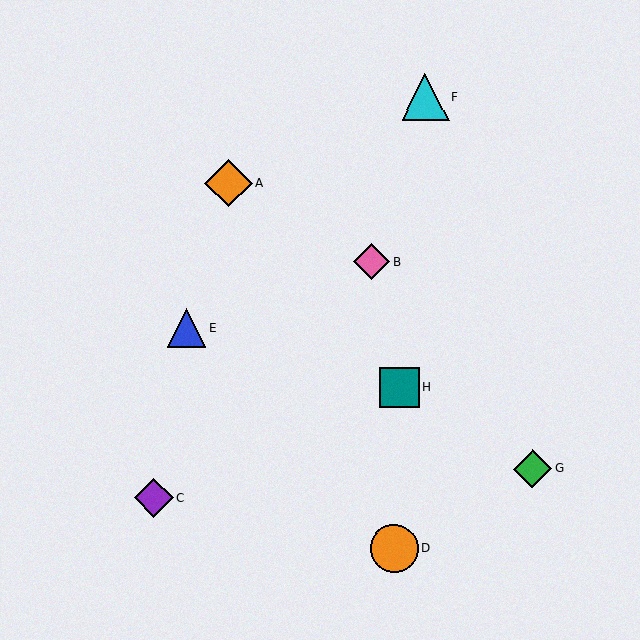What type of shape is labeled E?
Shape E is a blue triangle.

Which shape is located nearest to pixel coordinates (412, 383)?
The teal square (labeled H) at (400, 387) is nearest to that location.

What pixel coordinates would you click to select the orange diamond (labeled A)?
Click at (228, 183) to select the orange diamond A.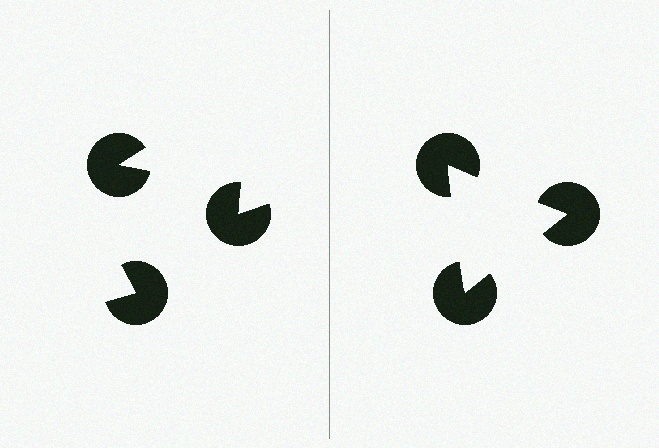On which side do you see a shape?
An illusory triangle appears on the right side. On the left side the wedge cuts are rotated, so no coherent shape forms.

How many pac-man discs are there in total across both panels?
6 — 3 on each side.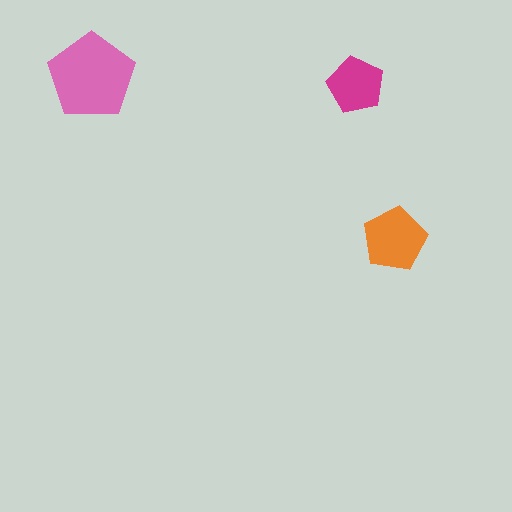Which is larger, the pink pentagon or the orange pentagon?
The pink one.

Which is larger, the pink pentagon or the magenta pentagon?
The pink one.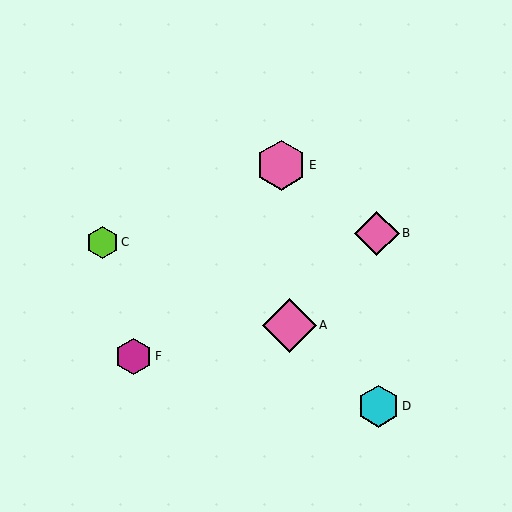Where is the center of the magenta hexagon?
The center of the magenta hexagon is at (133, 356).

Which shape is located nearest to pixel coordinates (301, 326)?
The pink diamond (labeled A) at (290, 325) is nearest to that location.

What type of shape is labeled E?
Shape E is a pink hexagon.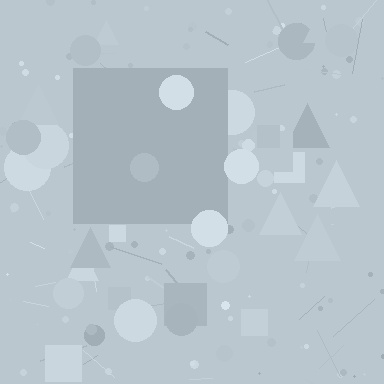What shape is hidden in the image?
A square is hidden in the image.